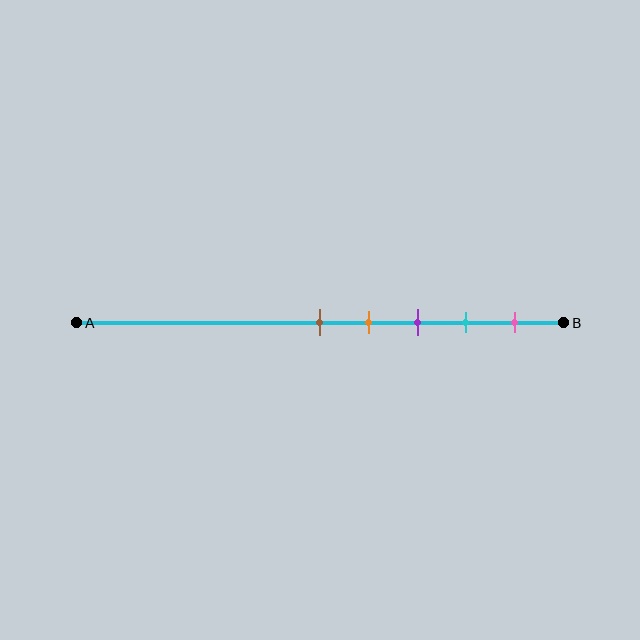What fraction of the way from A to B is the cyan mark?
The cyan mark is approximately 80% (0.8) of the way from A to B.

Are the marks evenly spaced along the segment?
Yes, the marks are approximately evenly spaced.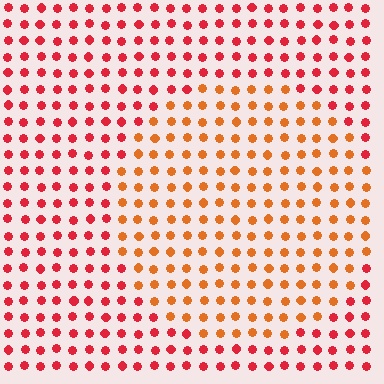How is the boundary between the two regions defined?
The boundary is defined purely by a slight shift in hue (about 32 degrees). Spacing, size, and orientation are identical on both sides.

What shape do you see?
I see a circle.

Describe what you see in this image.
The image is filled with small red elements in a uniform arrangement. A circle-shaped region is visible where the elements are tinted to a slightly different hue, forming a subtle color boundary.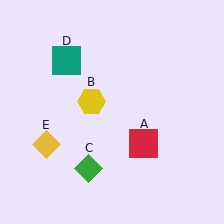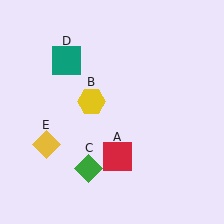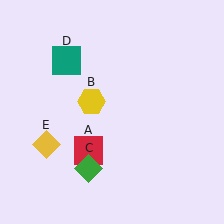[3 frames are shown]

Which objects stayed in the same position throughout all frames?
Yellow hexagon (object B) and green diamond (object C) and teal square (object D) and yellow diamond (object E) remained stationary.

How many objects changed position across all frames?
1 object changed position: red square (object A).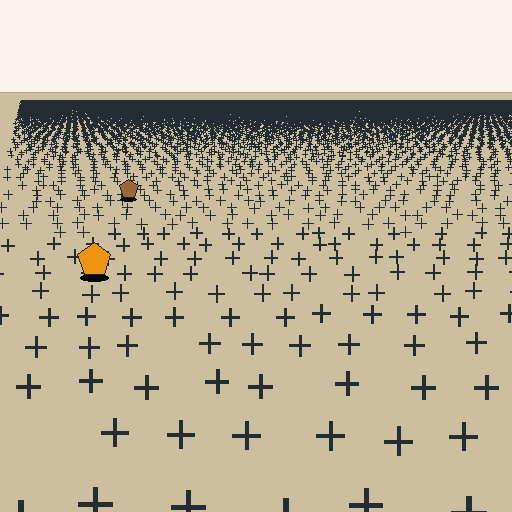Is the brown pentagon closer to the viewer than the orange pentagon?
No. The orange pentagon is closer — you can tell from the texture gradient: the ground texture is coarser near it.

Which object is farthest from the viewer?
The brown pentagon is farthest from the viewer. It appears smaller and the ground texture around it is denser.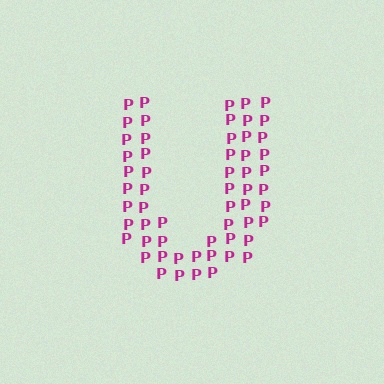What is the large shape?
The large shape is the letter U.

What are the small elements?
The small elements are letter P's.